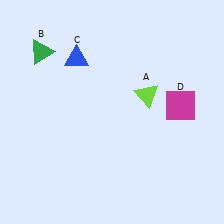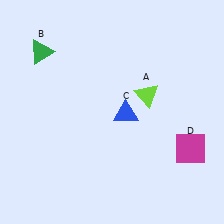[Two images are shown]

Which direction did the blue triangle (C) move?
The blue triangle (C) moved down.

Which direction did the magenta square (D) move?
The magenta square (D) moved down.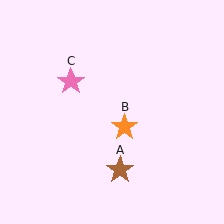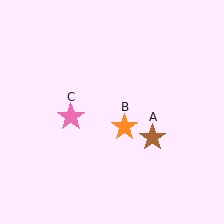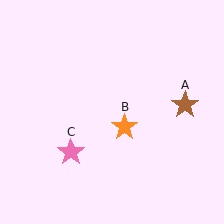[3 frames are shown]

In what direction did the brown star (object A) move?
The brown star (object A) moved up and to the right.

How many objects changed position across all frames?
2 objects changed position: brown star (object A), pink star (object C).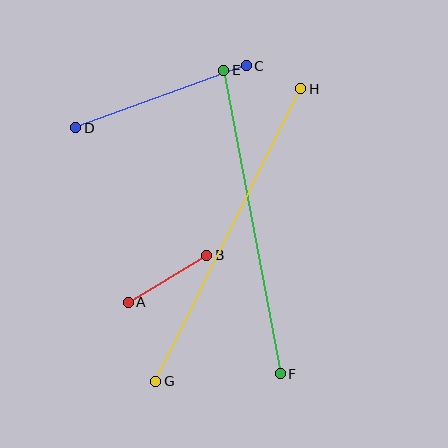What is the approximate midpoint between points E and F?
The midpoint is at approximately (252, 222) pixels.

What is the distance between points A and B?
The distance is approximately 91 pixels.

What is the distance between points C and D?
The distance is approximately 181 pixels.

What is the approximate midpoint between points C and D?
The midpoint is at approximately (161, 97) pixels.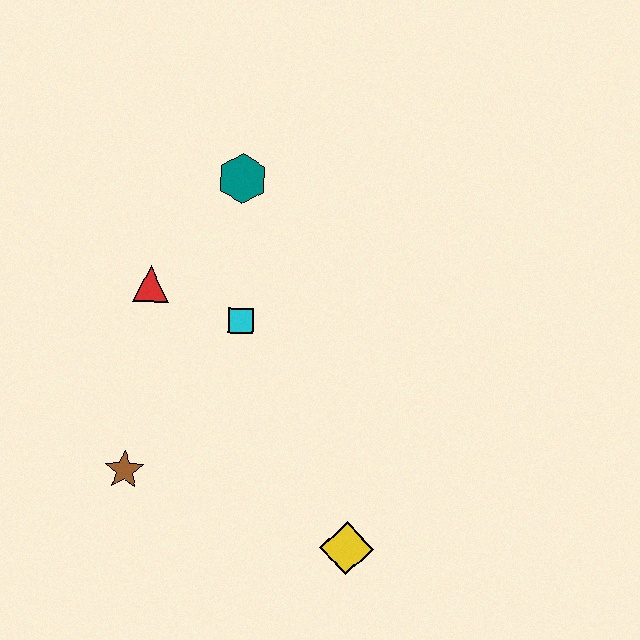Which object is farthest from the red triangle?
The yellow diamond is farthest from the red triangle.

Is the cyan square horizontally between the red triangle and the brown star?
No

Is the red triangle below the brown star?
No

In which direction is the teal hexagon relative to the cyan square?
The teal hexagon is above the cyan square.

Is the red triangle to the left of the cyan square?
Yes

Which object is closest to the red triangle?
The cyan square is closest to the red triangle.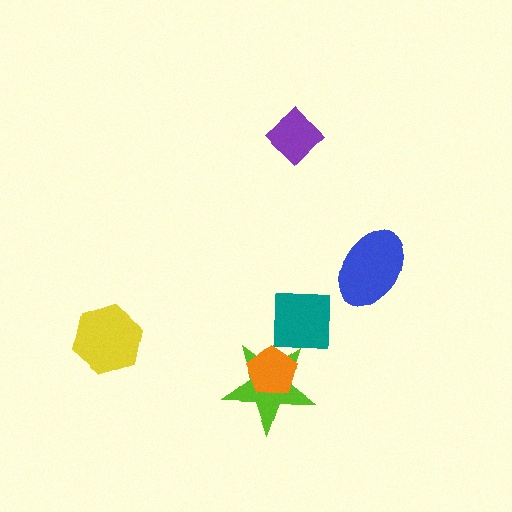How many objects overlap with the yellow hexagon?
0 objects overlap with the yellow hexagon.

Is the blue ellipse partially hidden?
No, no other shape covers it.